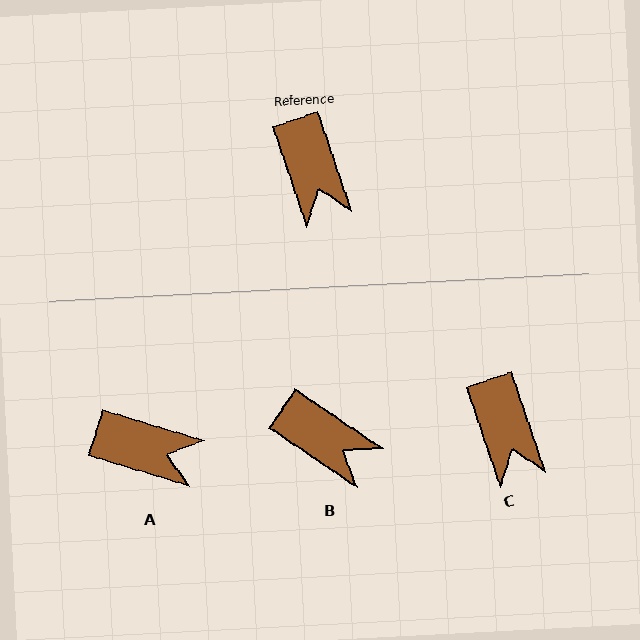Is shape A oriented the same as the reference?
No, it is off by about 54 degrees.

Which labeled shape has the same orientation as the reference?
C.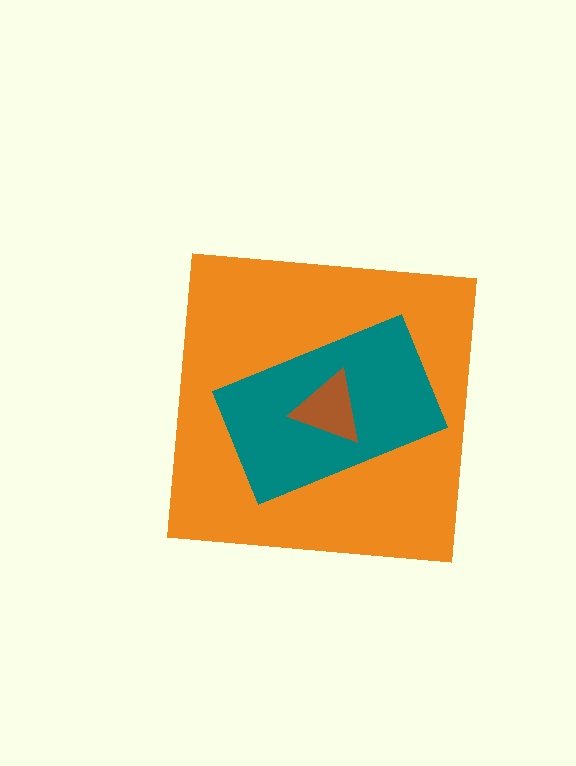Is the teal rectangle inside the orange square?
Yes.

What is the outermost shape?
The orange square.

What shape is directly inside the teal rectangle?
The brown triangle.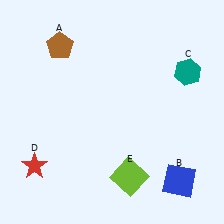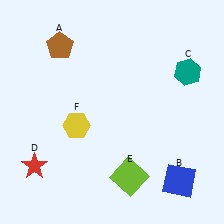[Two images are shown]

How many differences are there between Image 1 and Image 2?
There is 1 difference between the two images.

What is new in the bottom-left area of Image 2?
A yellow hexagon (F) was added in the bottom-left area of Image 2.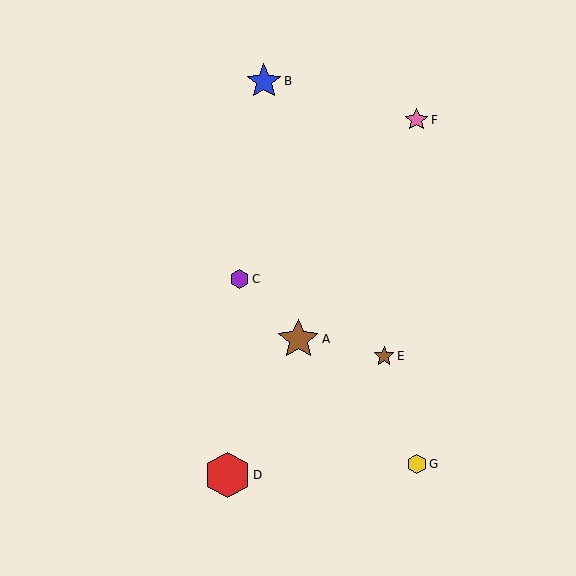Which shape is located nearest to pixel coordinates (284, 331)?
The brown star (labeled A) at (298, 339) is nearest to that location.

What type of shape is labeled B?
Shape B is a blue star.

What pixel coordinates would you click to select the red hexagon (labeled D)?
Click at (228, 475) to select the red hexagon D.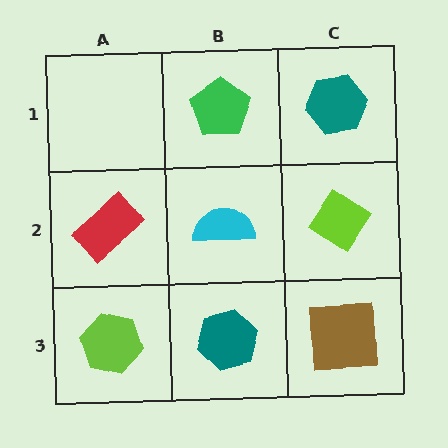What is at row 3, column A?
A lime hexagon.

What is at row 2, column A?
A red rectangle.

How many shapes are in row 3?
3 shapes.